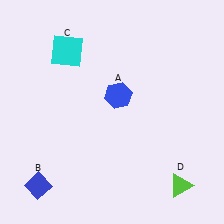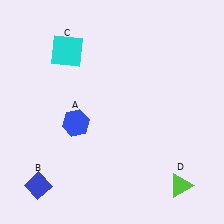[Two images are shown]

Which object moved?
The blue hexagon (A) moved left.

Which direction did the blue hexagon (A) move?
The blue hexagon (A) moved left.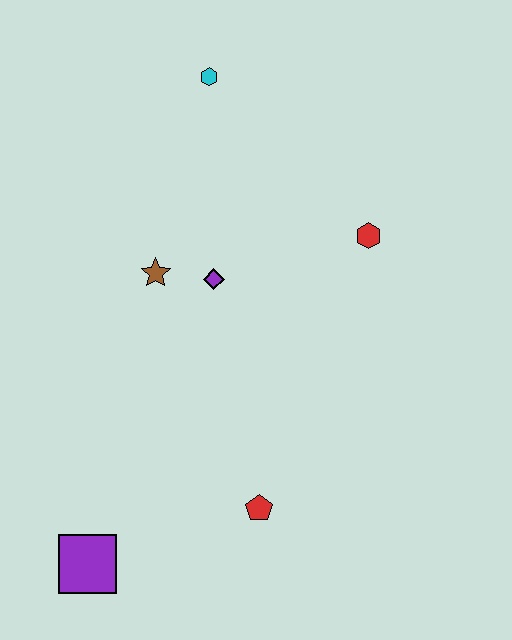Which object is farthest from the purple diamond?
The purple square is farthest from the purple diamond.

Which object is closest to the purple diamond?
The brown star is closest to the purple diamond.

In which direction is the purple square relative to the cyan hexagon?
The purple square is below the cyan hexagon.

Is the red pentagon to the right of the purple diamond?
Yes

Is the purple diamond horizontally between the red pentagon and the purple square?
Yes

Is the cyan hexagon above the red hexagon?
Yes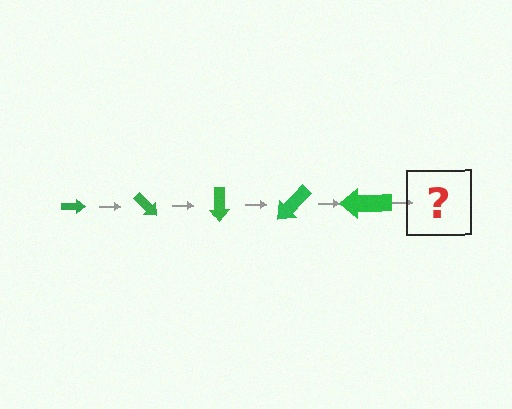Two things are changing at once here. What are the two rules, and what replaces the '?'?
The two rules are that the arrow grows larger each step and it rotates 45 degrees each step. The '?' should be an arrow, larger than the previous one and rotated 225 degrees from the start.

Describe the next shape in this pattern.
It should be an arrow, larger than the previous one and rotated 225 degrees from the start.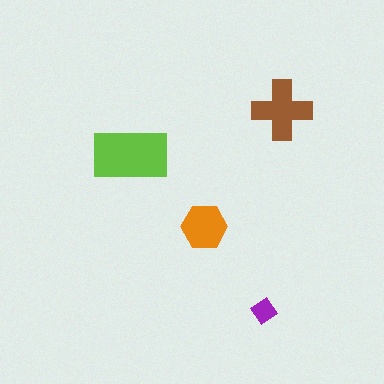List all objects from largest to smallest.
The lime rectangle, the brown cross, the orange hexagon, the purple diamond.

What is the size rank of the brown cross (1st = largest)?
2nd.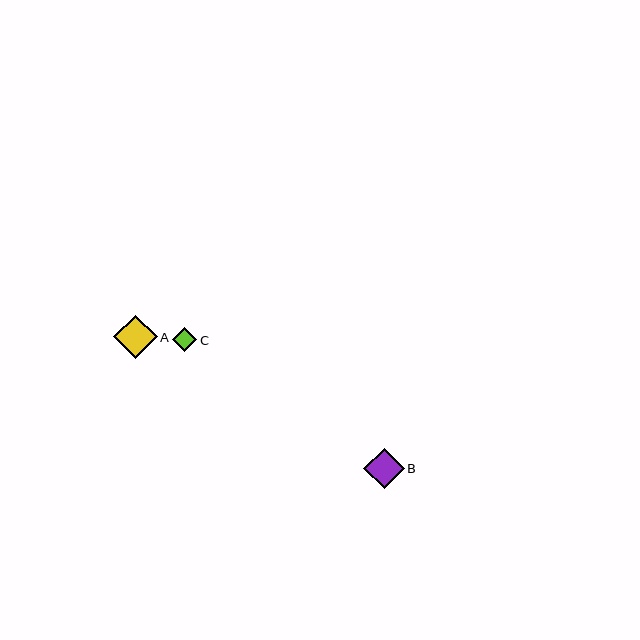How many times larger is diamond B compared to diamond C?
Diamond B is approximately 1.7 times the size of diamond C.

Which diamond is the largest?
Diamond A is the largest with a size of approximately 44 pixels.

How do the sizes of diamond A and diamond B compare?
Diamond A and diamond B are approximately the same size.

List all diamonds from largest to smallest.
From largest to smallest: A, B, C.